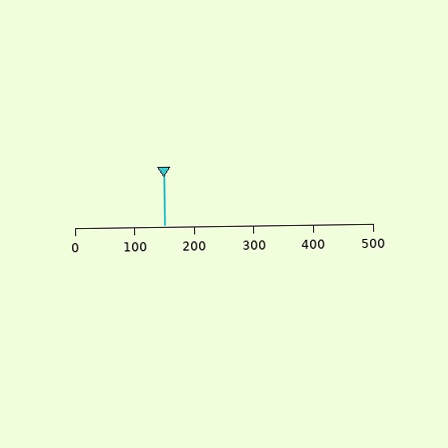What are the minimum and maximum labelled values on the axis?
The axis runs from 0 to 500.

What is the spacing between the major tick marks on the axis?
The major ticks are spaced 100 apart.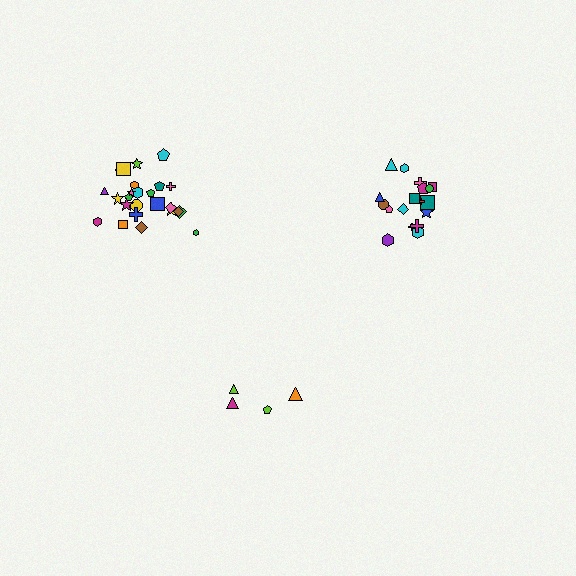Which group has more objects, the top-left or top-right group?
The top-left group.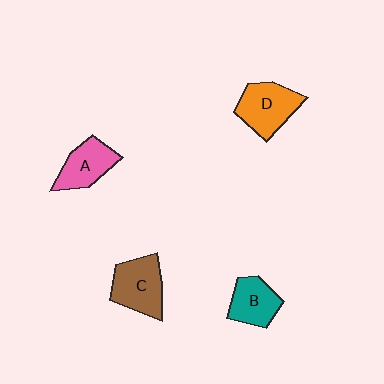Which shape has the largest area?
Shape C (brown).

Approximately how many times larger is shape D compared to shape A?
Approximately 1.2 times.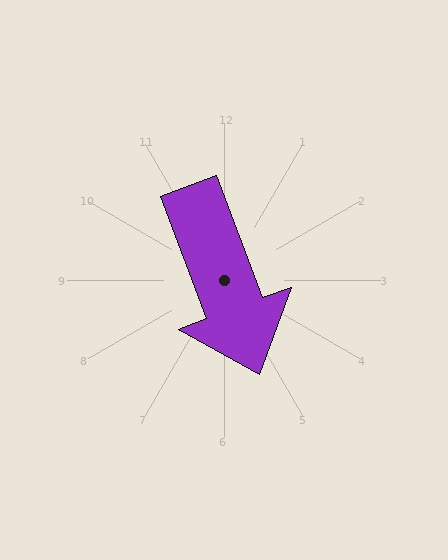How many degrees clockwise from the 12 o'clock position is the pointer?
Approximately 159 degrees.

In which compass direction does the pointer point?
South.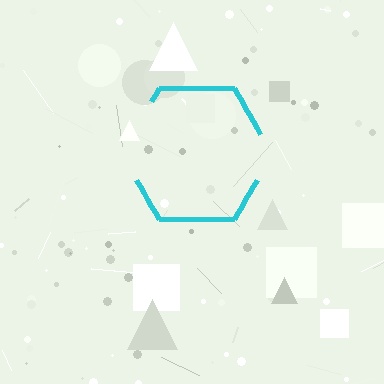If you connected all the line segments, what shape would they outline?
They would outline a hexagon.